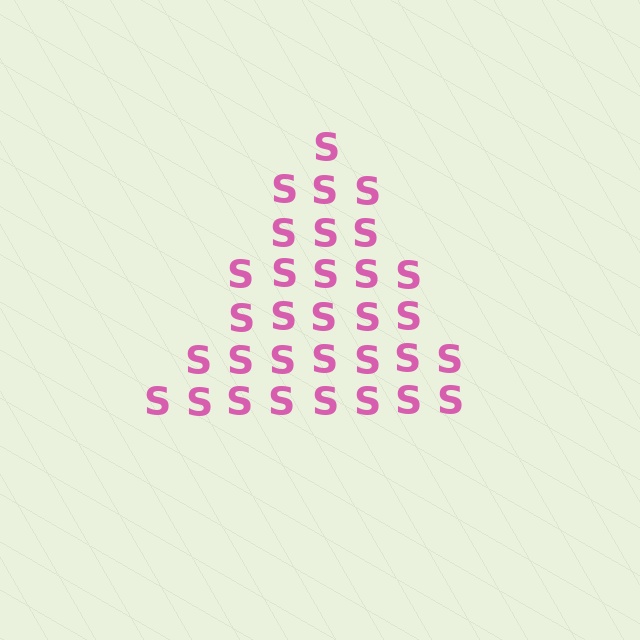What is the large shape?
The large shape is a triangle.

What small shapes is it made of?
It is made of small letter S's.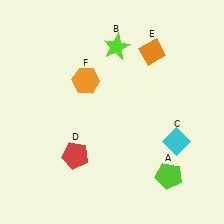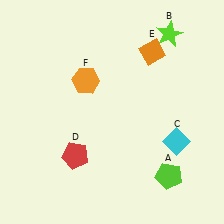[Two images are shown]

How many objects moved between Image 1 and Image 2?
1 object moved between the two images.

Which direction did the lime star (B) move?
The lime star (B) moved right.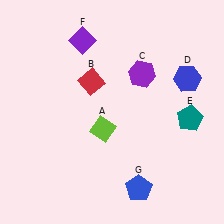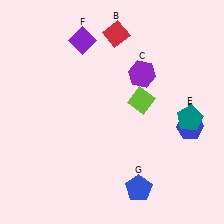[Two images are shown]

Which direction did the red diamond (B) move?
The red diamond (B) moved up.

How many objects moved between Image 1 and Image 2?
3 objects moved between the two images.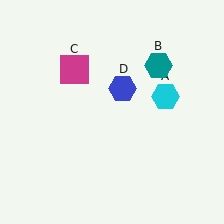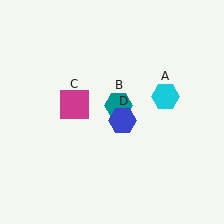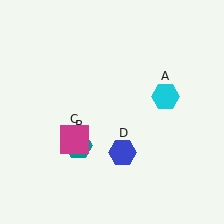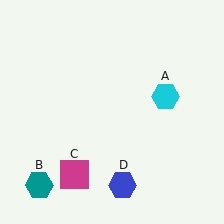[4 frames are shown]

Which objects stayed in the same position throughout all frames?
Cyan hexagon (object A) remained stationary.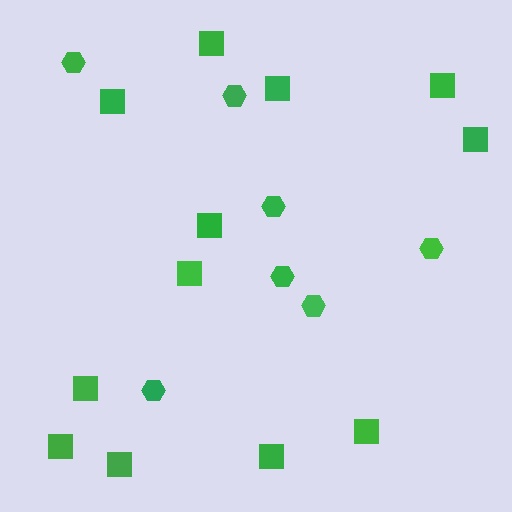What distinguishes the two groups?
There are 2 groups: one group of squares (12) and one group of hexagons (7).